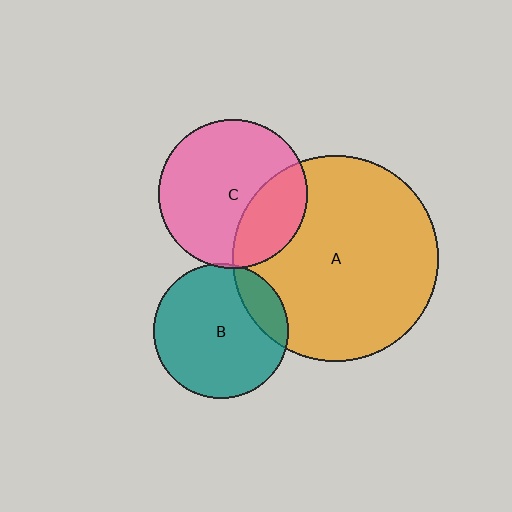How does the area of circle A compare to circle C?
Approximately 1.9 times.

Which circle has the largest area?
Circle A (orange).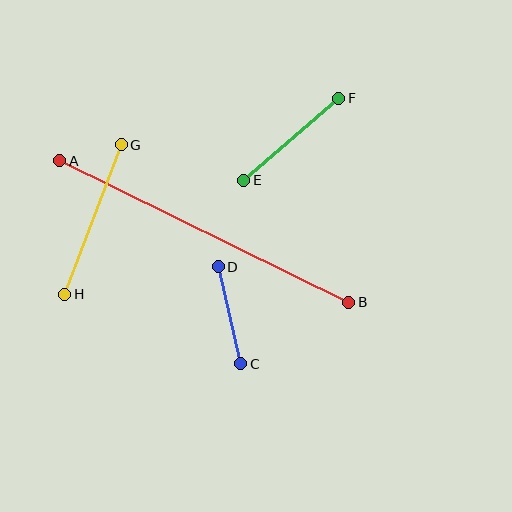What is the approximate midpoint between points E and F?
The midpoint is at approximately (291, 139) pixels.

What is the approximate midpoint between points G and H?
The midpoint is at approximately (93, 219) pixels.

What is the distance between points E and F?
The distance is approximately 125 pixels.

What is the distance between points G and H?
The distance is approximately 160 pixels.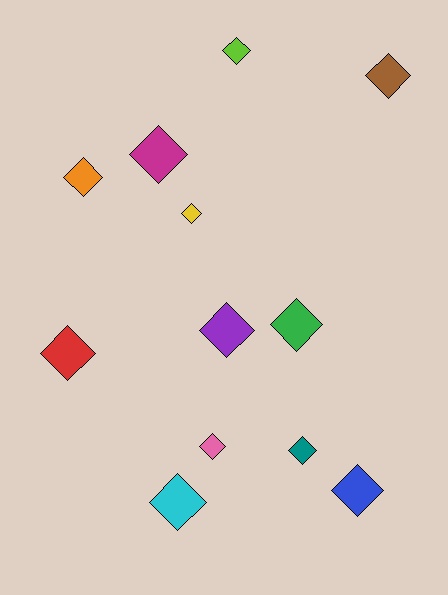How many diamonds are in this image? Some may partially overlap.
There are 12 diamonds.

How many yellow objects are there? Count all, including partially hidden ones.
There is 1 yellow object.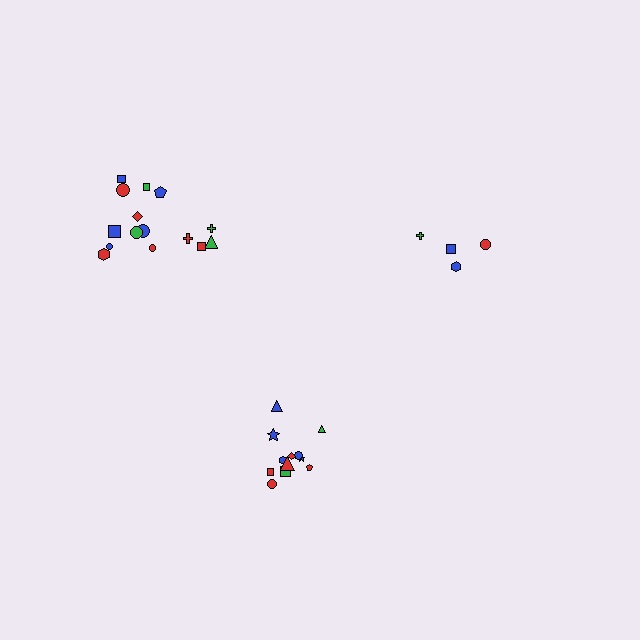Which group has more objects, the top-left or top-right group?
The top-left group.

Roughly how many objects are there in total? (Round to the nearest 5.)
Roughly 30 objects in total.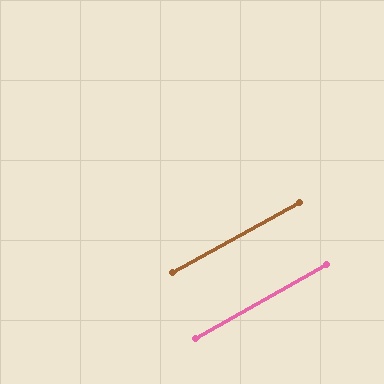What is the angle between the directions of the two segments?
Approximately 0 degrees.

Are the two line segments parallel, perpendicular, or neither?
Parallel — their directions differ by only 0.4°.